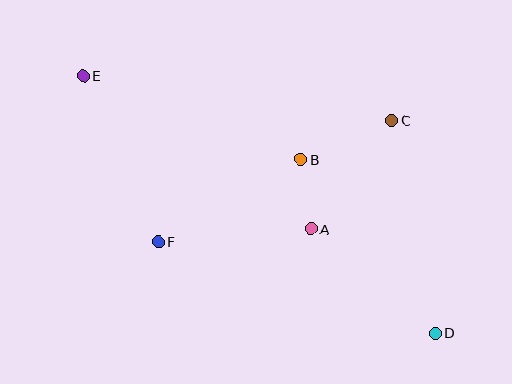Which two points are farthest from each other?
Points D and E are farthest from each other.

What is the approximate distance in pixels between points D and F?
The distance between D and F is approximately 291 pixels.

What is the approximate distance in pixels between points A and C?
The distance between A and C is approximately 135 pixels.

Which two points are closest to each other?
Points A and B are closest to each other.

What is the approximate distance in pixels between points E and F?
The distance between E and F is approximately 182 pixels.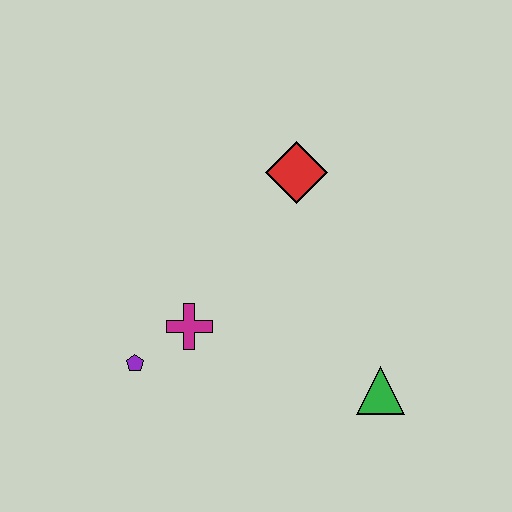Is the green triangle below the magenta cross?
Yes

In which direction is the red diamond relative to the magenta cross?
The red diamond is above the magenta cross.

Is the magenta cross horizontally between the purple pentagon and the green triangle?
Yes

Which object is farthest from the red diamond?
The purple pentagon is farthest from the red diamond.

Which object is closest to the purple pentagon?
The magenta cross is closest to the purple pentagon.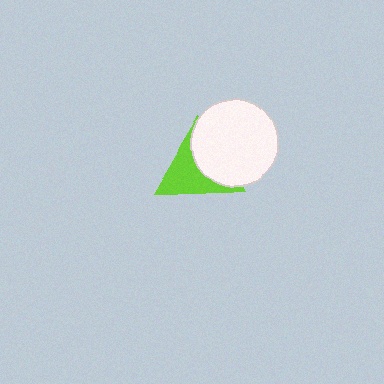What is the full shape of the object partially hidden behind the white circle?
The partially hidden object is a lime triangle.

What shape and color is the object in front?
The object in front is a white circle.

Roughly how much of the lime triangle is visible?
About half of it is visible (roughly 53%).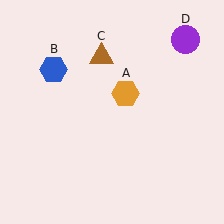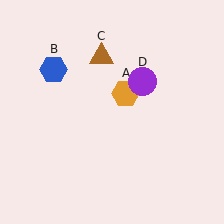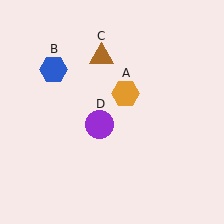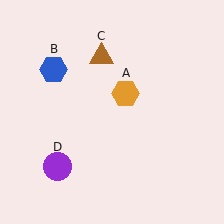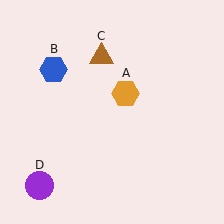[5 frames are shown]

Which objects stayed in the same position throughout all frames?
Orange hexagon (object A) and blue hexagon (object B) and brown triangle (object C) remained stationary.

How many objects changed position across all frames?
1 object changed position: purple circle (object D).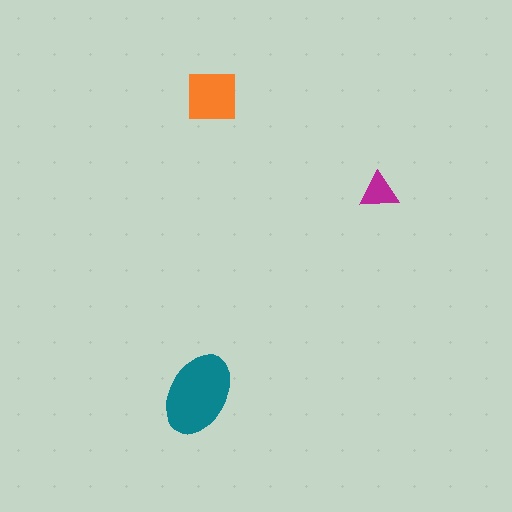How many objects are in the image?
There are 3 objects in the image.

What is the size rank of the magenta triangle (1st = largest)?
3rd.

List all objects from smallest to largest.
The magenta triangle, the orange square, the teal ellipse.